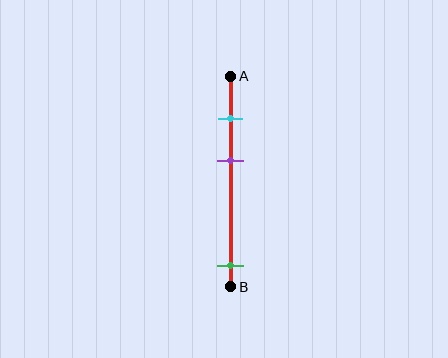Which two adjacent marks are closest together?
The cyan and purple marks are the closest adjacent pair.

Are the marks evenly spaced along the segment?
No, the marks are not evenly spaced.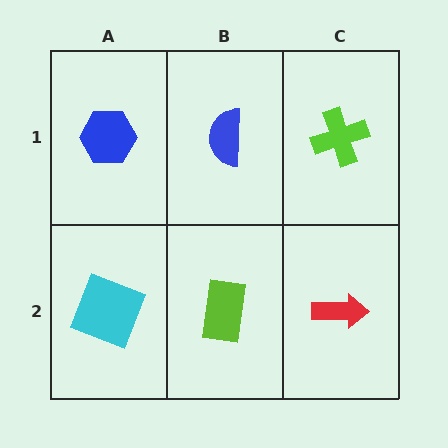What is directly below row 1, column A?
A cyan square.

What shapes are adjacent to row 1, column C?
A red arrow (row 2, column C), a blue semicircle (row 1, column B).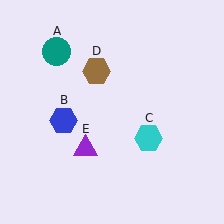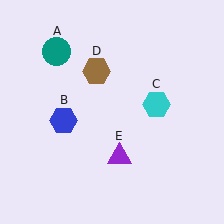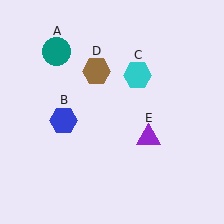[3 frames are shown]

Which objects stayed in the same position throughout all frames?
Teal circle (object A) and blue hexagon (object B) and brown hexagon (object D) remained stationary.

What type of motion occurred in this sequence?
The cyan hexagon (object C), purple triangle (object E) rotated counterclockwise around the center of the scene.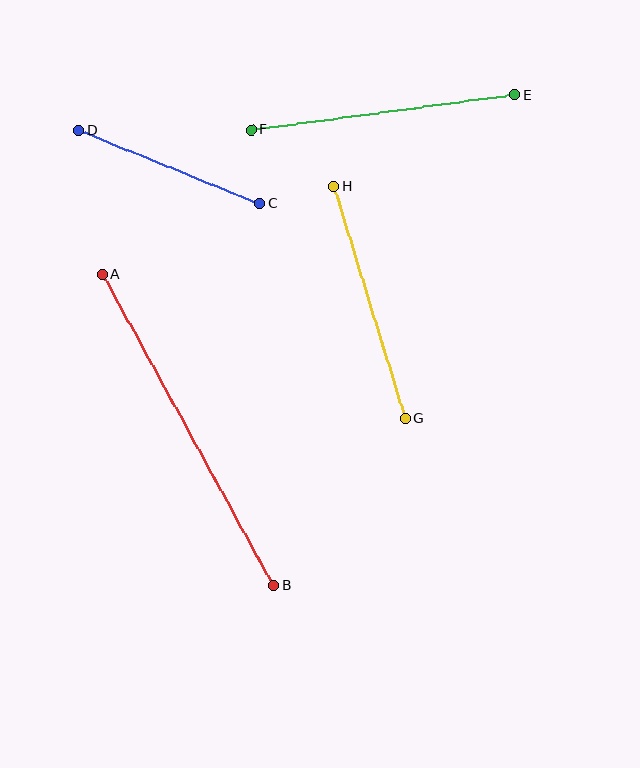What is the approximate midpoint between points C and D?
The midpoint is at approximately (169, 167) pixels.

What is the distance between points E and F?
The distance is approximately 266 pixels.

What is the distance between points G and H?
The distance is approximately 243 pixels.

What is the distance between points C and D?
The distance is approximately 195 pixels.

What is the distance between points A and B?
The distance is approximately 355 pixels.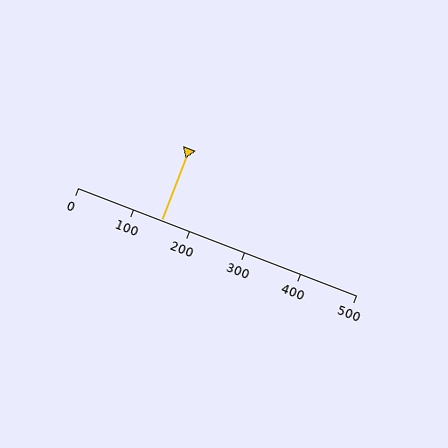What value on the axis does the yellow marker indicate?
The marker indicates approximately 150.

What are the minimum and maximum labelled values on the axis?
The axis runs from 0 to 500.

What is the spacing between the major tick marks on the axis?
The major ticks are spaced 100 apart.